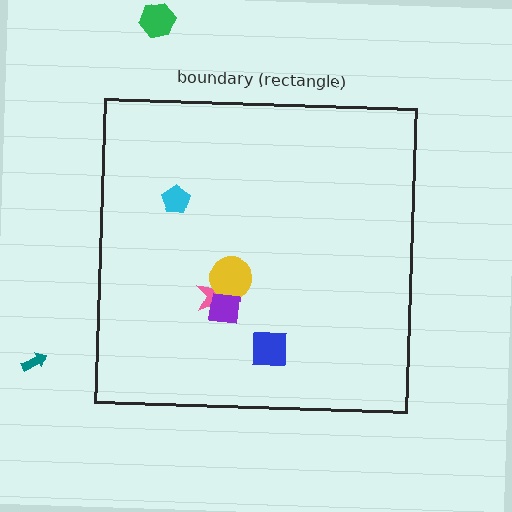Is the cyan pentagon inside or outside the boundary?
Inside.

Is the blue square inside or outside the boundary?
Inside.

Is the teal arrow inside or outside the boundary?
Outside.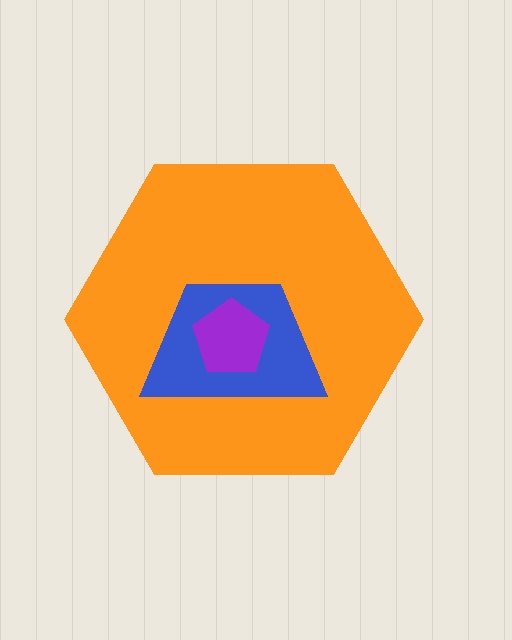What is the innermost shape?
The purple pentagon.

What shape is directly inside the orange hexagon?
The blue trapezoid.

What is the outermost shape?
The orange hexagon.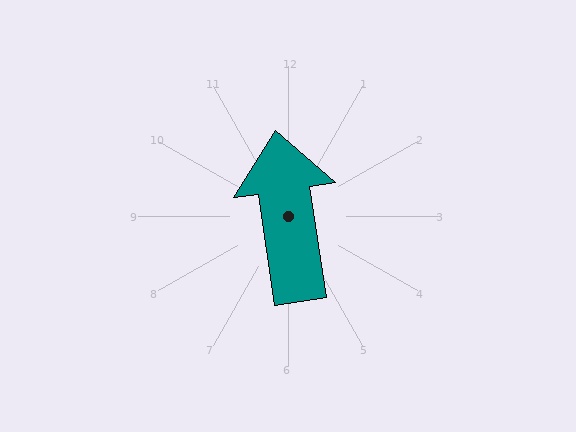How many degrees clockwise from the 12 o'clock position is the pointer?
Approximately 352 degrees.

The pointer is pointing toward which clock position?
Roughly 12 o'clock.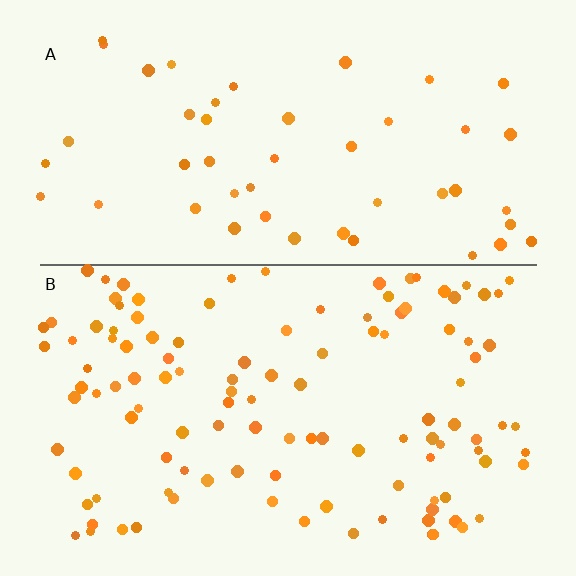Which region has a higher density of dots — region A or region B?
B (the bottom).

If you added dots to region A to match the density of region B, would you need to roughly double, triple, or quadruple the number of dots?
Approximately double.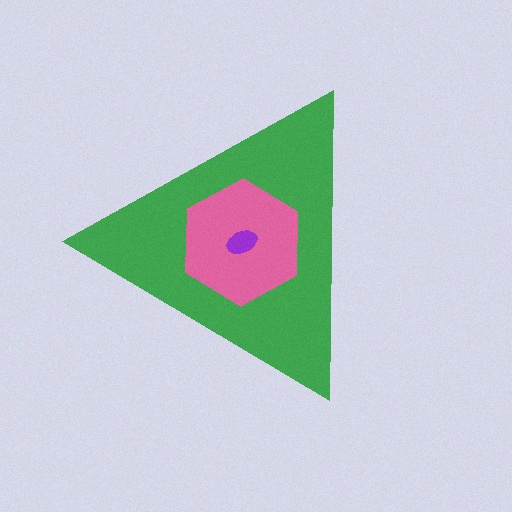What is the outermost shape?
The green triangle.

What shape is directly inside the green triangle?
The pink hexagon.